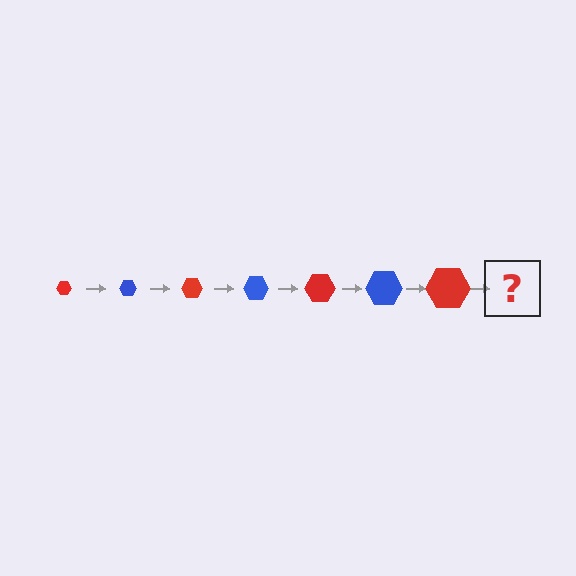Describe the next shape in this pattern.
It should be a blue hexagon, larger than the previous one.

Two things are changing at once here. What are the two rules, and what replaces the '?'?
The two rules are that the hexagon grows larger each step and the color cycles through red and blue. The '?' should be a blue hexagon, larger than the previous one.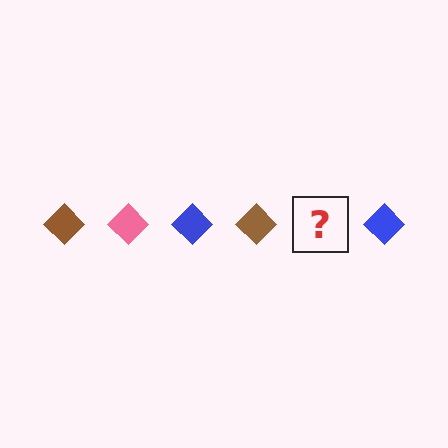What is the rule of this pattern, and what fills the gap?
The rule is that the pattern cycles through brown, pink, blue diamonds. The gap should be filled with a pink diamond.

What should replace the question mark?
The question mark should be replaced with a pink diamond.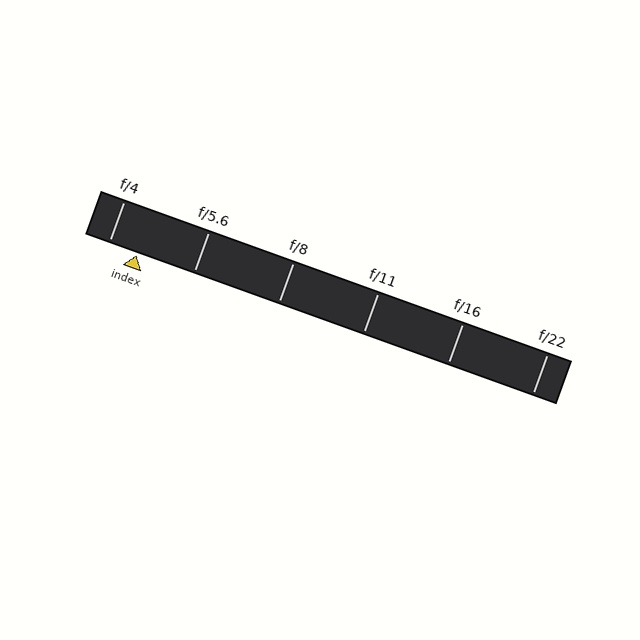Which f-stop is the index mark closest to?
The index mark is closest to f/4.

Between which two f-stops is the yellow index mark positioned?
The index mark is between f/4 and f/5.6.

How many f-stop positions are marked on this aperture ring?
There are 6 f-stop positions marked.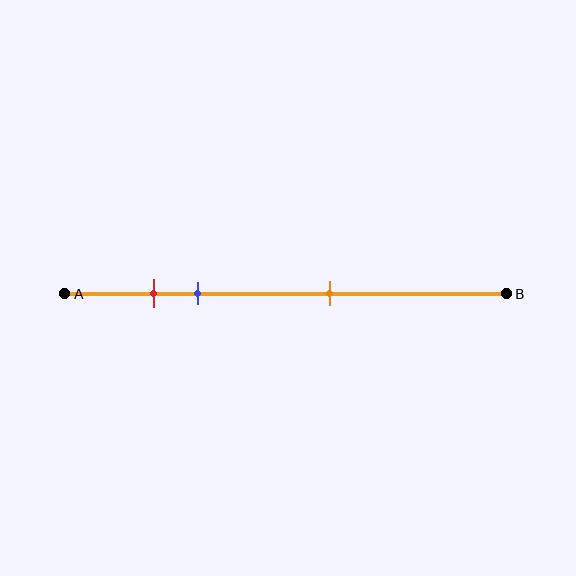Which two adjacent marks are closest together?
The red and blue marks are the closest adjacent pair.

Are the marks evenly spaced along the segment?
No, the marks are not evenly spaced.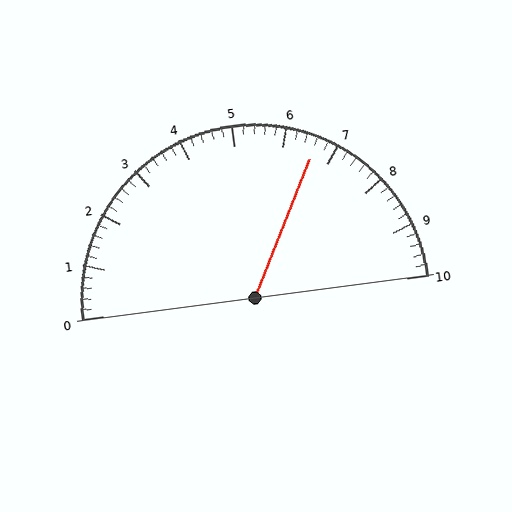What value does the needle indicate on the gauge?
The needle indicates approximately 6.6.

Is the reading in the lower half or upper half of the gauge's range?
The reading is in the upper half of the range (0 to 10).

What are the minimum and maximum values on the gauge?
The gauge ranges from 0 to 10.